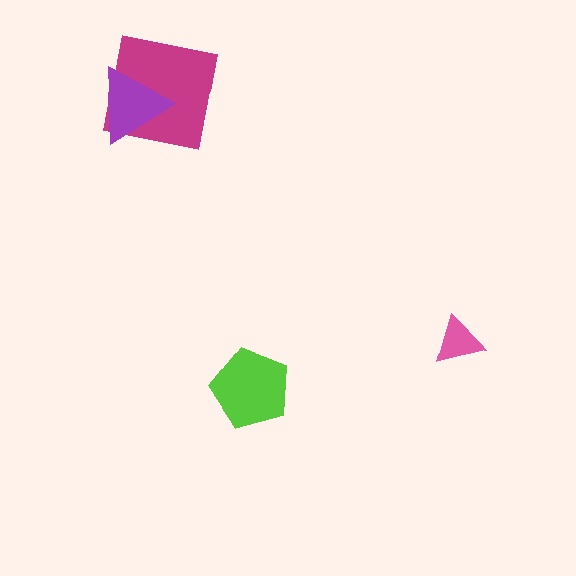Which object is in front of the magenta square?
The purple triangle is in front of the magenta square.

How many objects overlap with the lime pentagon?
0 objects overlap with the lime pentagon.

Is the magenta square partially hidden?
Yes, it is partially covered by another shape.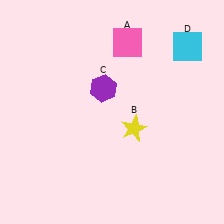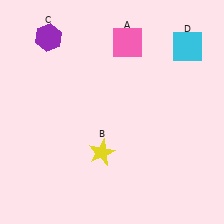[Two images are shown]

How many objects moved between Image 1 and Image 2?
2 objects moved between the two images.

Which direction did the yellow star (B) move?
The yellow star (B) moved left.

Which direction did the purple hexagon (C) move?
The purple hexagon (C) moved left.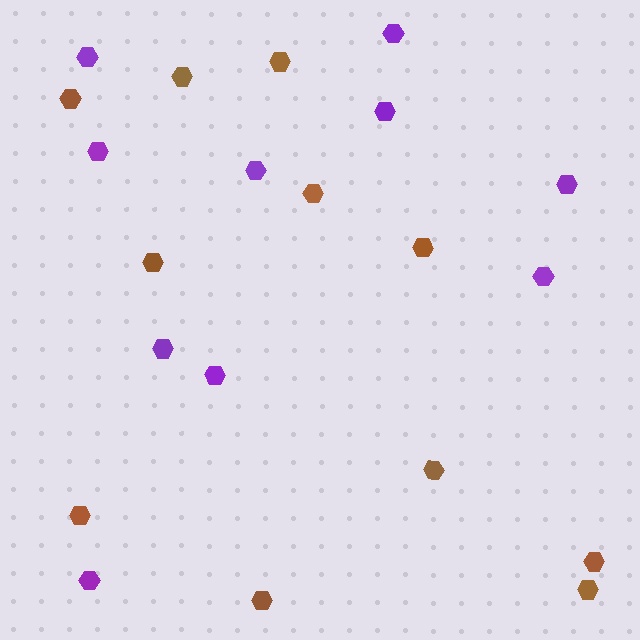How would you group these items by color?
There are 2 groups: one group of brown hexagons (11) and one group of purple hexagons (10).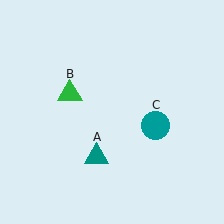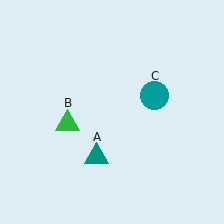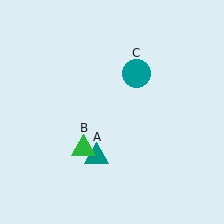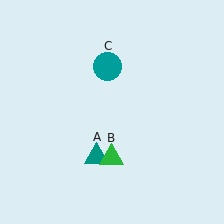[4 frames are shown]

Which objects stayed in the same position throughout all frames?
Teal triangle (object A) remained stationary.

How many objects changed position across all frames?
2 objects changed position: green triangle (object B), teal circle (object C).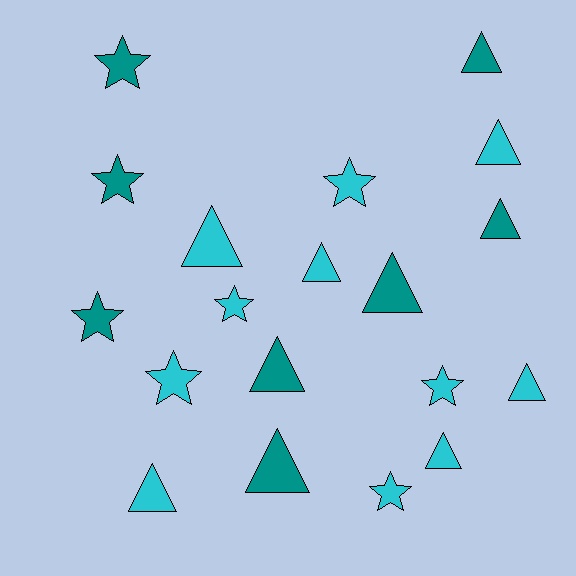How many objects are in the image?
There are 19 objects.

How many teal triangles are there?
There are 5 teal triangles.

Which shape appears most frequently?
Triangle, with 11 objects.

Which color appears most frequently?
Cyan, with 11 objects.